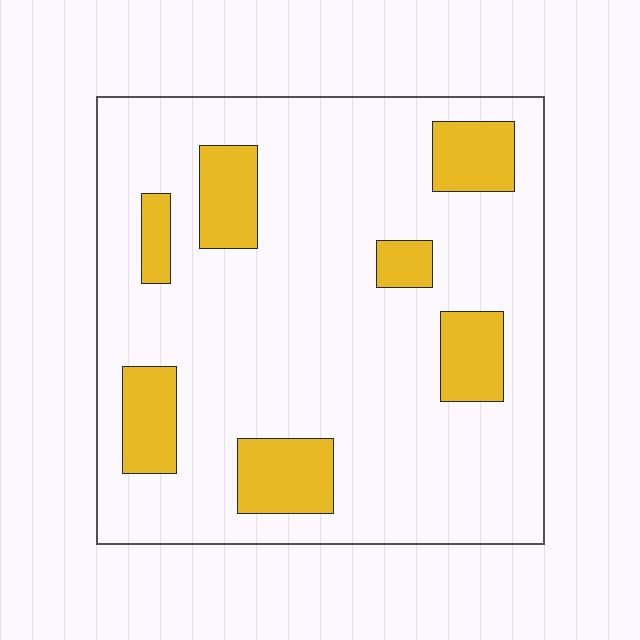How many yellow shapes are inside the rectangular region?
7.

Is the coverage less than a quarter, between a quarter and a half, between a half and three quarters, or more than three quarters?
Less than a quarter.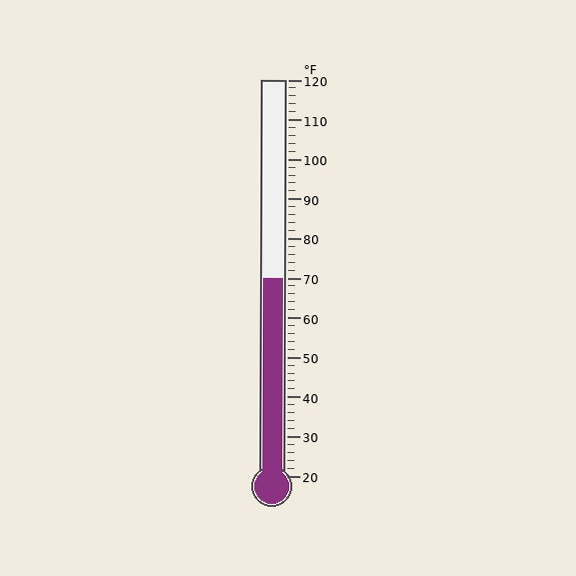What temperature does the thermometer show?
The thermometer shows approximately 70°F.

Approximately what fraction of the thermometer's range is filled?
The thermometer is filled to approximately 50% of its range.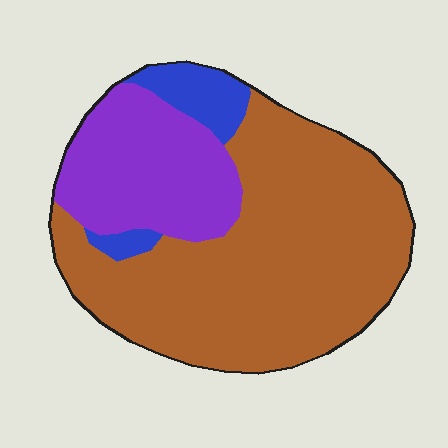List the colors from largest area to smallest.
From largest to smallest: brown, purple, blue.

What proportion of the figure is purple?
Purple takes up between a sixth and a third of the figure.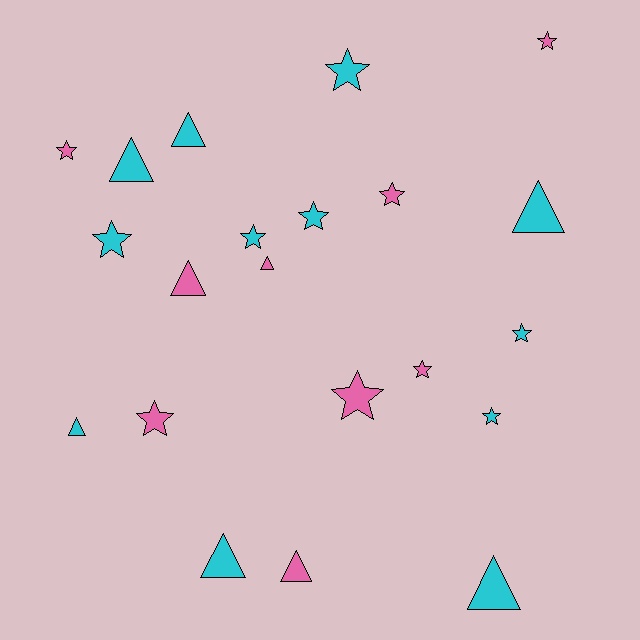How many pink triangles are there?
There are 3 pink triangles.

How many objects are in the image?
There are 21 objects.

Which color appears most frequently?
Cyan, with 12 objects.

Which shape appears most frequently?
Star, with 12 objects.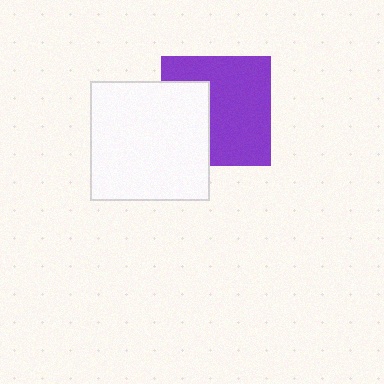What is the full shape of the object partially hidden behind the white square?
The partially hidden object is a purple square.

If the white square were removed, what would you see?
You would see the complete purple square.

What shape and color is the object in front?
The object in front is a white square.